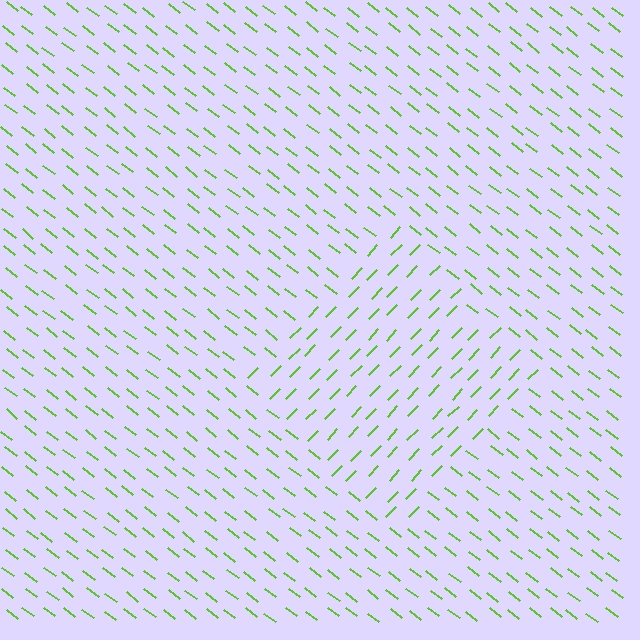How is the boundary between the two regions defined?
The boundary is defined purely by a change in line orientation (approximately 84 degrees difference). All lines are the same color and thickness.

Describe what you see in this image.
The image is filled with small lime line segments. A diamond region in the image has lines oriented differently from the surrounding lines, creating a visible texture boundary.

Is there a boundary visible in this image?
Yes, there is a texture boundary formed by a change in line orientation.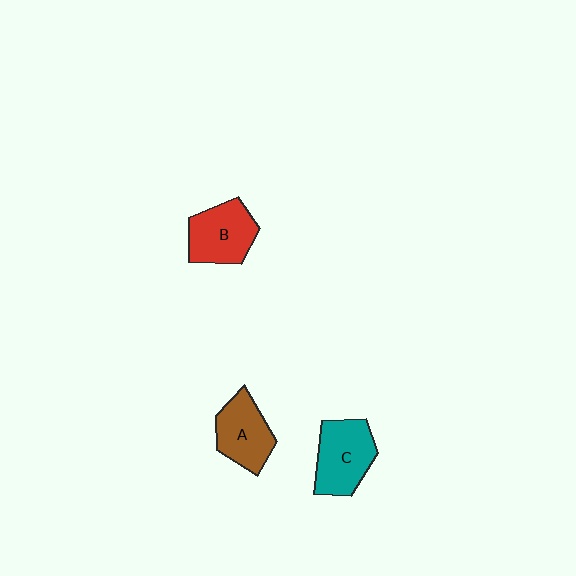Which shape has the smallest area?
Shape A (brown).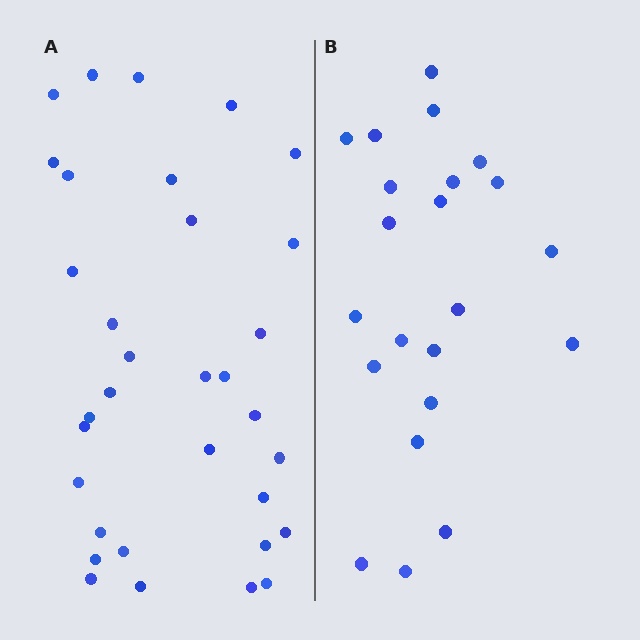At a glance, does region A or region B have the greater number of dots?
Region A (the left region) has more dots.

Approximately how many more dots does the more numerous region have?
Region A has roughly 12 or so more dots than region B.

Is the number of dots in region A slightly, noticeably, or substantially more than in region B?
Region A has substantially more. The ratio is roughly 1.5 to 1.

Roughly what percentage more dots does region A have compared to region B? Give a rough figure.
About 50% more.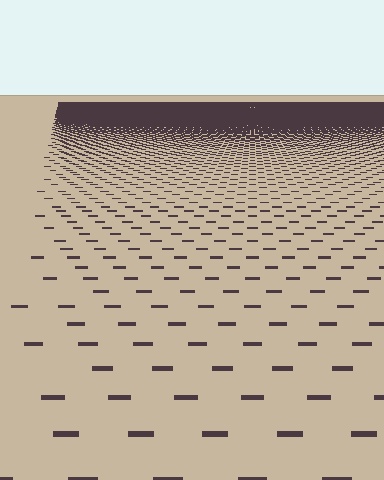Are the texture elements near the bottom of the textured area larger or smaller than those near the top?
Larger. Near the bottom, elements are closer to the viewer and appear at a bigger on-screen size.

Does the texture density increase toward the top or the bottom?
Density increases toward the top.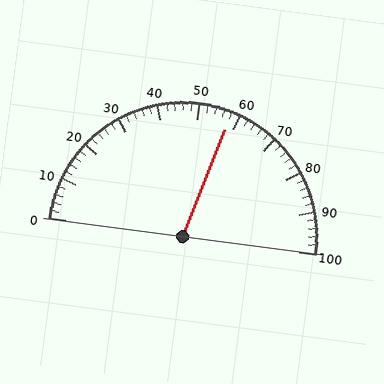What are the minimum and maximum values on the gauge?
The gauge ranges from 0 to 100.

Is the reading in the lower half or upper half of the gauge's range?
The reading is in the upper half of the range (0 to 100).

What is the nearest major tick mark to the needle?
The nearest major tick mark is 60.